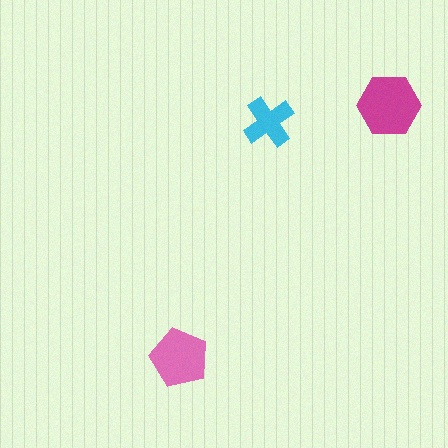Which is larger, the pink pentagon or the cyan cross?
The pink pentagon.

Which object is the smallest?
The cyan cross.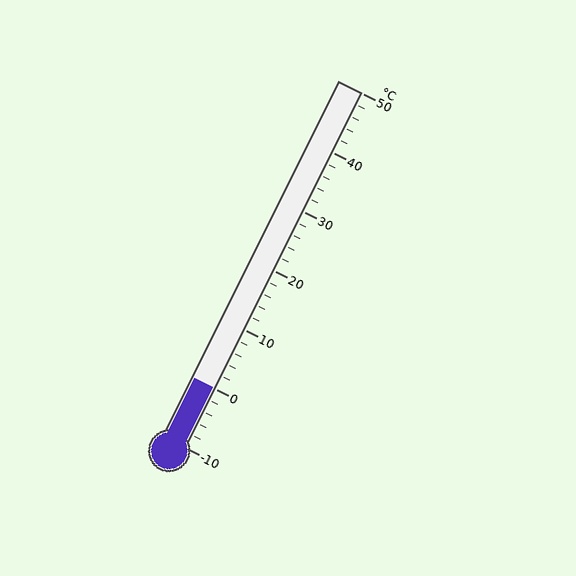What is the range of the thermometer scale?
The thermometer scale ranges from -10°C to 50°C.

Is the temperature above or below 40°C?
The temperature is below 40°C.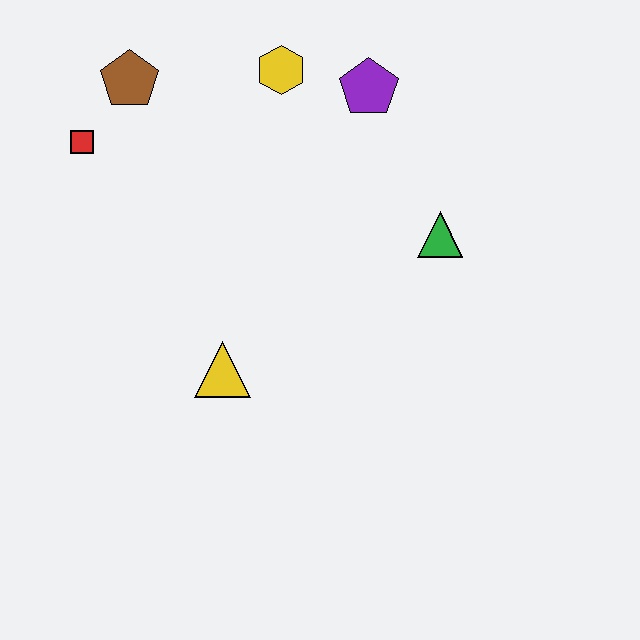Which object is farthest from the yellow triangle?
The purple pentagon is farthest from the yellow triangle.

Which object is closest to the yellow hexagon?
The purple pentagon is closest to the yellow hexagon.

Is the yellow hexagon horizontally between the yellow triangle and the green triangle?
Yes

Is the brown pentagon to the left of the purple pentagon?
Yes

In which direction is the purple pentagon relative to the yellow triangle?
The purple pentagon is above the yellow triangle.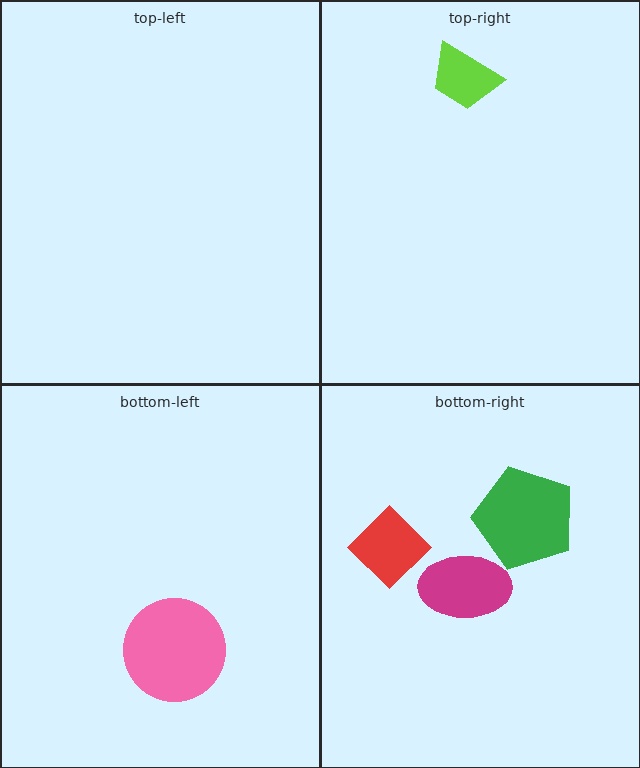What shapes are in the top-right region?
The lime trapezoid.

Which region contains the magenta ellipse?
The bottom-right region.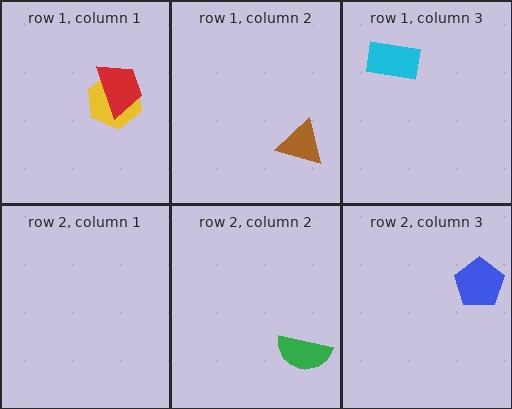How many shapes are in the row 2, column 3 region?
1.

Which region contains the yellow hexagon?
The row 1, column 1 region.